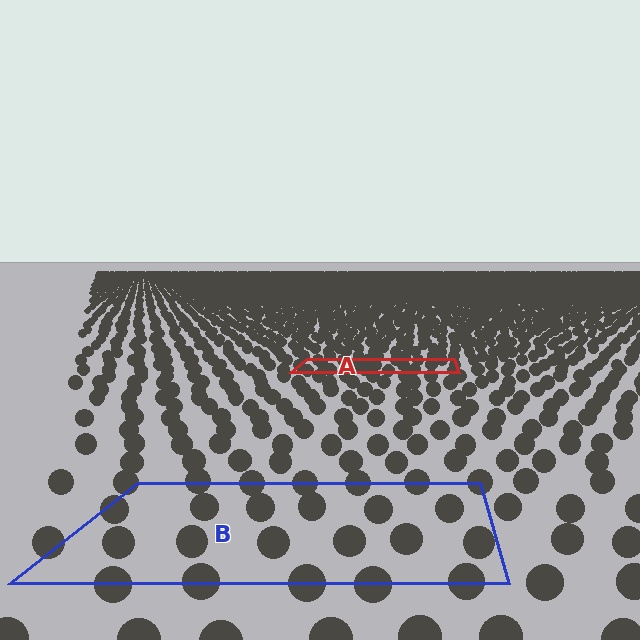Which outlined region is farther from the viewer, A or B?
Region A is farther from the viewer — the texture elements inside it appear smaller and more densely packed.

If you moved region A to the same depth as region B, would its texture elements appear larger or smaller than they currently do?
They would appear larger. At a closer depth, the same texture elements are projected at a bigger on-screen size.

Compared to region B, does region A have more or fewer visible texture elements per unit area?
Region A has more texture elements per unit area — they are packed more densely because it is farther away.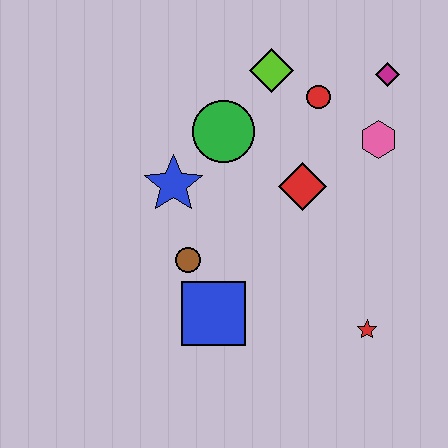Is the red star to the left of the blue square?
No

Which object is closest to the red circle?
The lime diamond is closest to the red circle.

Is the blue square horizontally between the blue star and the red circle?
Yes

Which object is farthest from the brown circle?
The magenta diamond is farthest from the brown circle.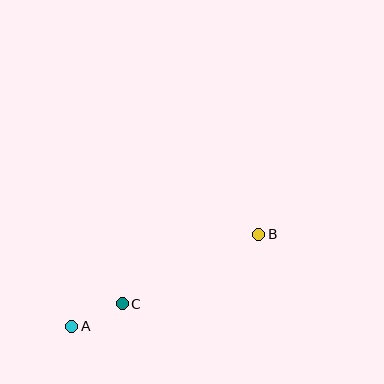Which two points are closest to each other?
Points A and C are closest to each other.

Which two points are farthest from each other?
Points A and B are farthest from each other.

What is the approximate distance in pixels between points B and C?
The distance between B and C is approximately 153 pixels.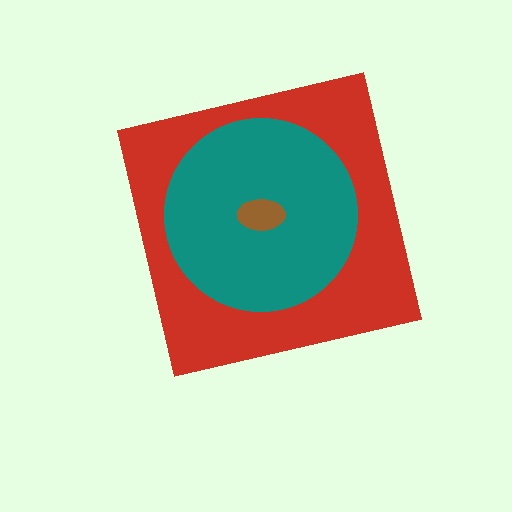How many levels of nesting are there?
3.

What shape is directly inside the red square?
The teal circle.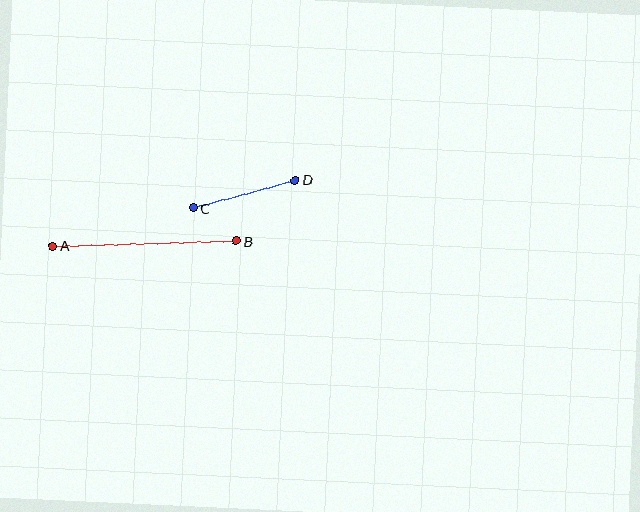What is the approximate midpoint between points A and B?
The midpoint is at approximately (145, 243) pixels.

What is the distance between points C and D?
The distance is approximately 105 pixels.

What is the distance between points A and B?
The distance is approximately 184 pixels.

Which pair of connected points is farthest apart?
Points A and B are farthest apart.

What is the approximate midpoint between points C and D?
The midpoint is at approximately (244, 194) pixels.